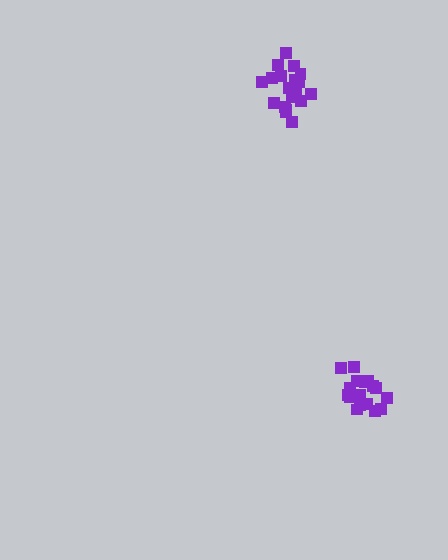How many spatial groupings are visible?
There are 2 spatial groupings.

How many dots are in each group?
Group 1: 17 dots, Group 2: 20 dots (37 total).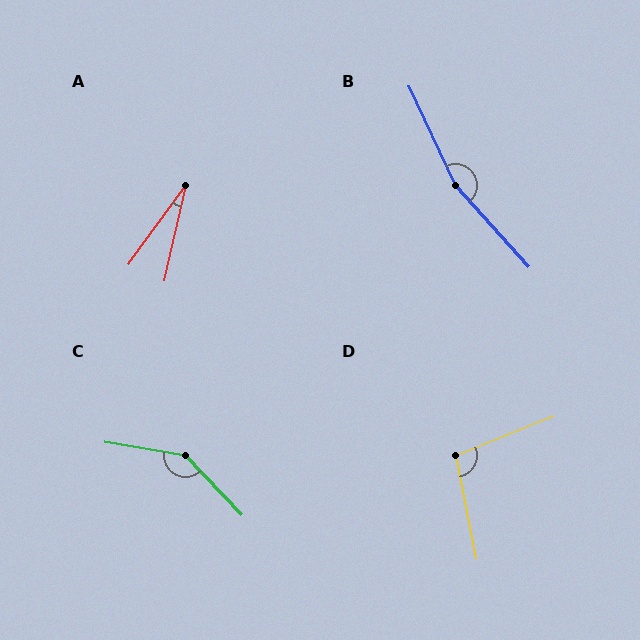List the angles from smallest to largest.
A (23°), D (101°), C (143°), B (163°).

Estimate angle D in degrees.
Approximately 101 degrees.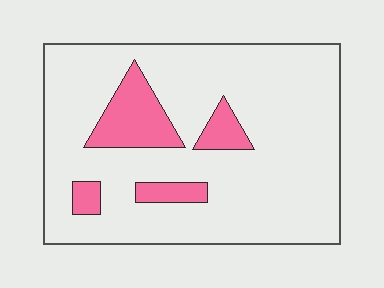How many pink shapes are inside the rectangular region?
4.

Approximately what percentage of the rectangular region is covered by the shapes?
Approximately 15%.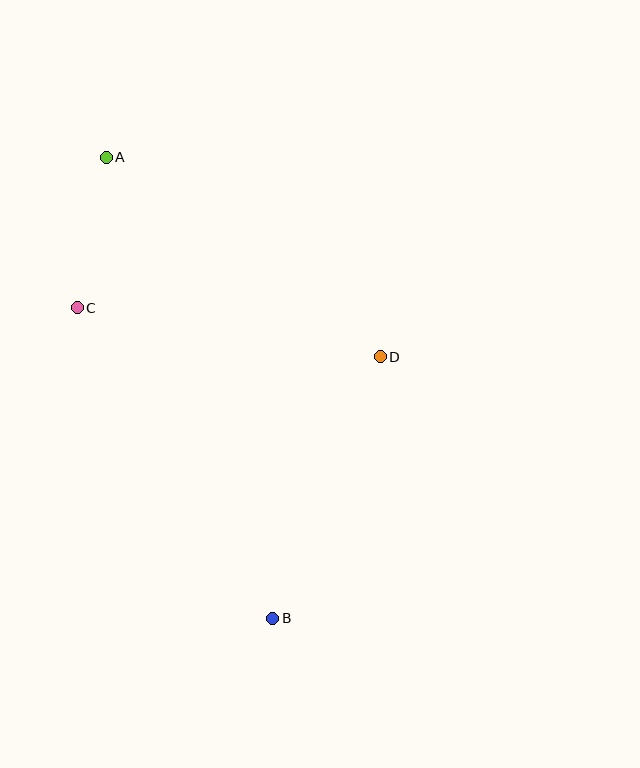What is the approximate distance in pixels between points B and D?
The distance between B and D is approximately 283 pixels.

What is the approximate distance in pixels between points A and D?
The distance between A and D is approximately 339 pixels.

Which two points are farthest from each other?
Points A and B are farthest from each other.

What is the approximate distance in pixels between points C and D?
The distance between C and D is approximately 307 pixels.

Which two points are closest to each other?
Points A and C are closest to each other.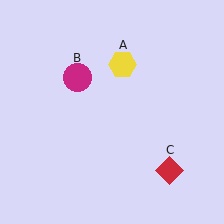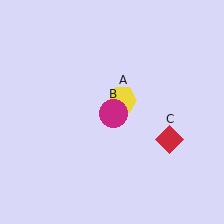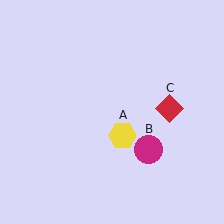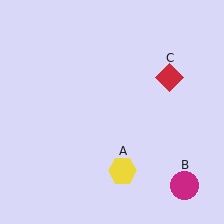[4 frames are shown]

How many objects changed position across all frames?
3 objects changed position: yellow hexagon (object A), magenta circle (object B), red diamond (object C).